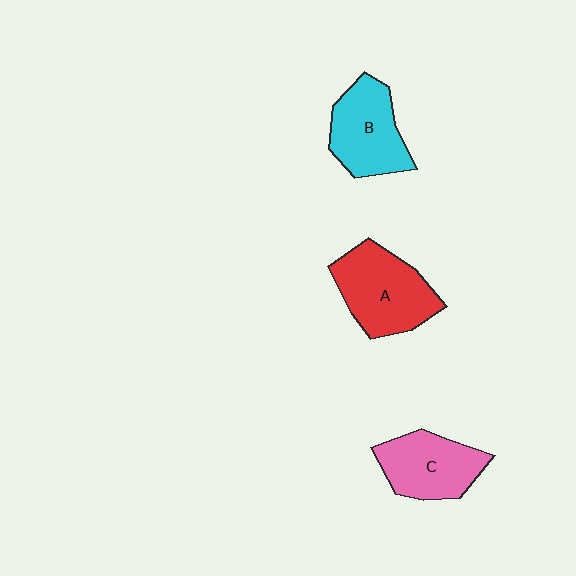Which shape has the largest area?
Shape A (red).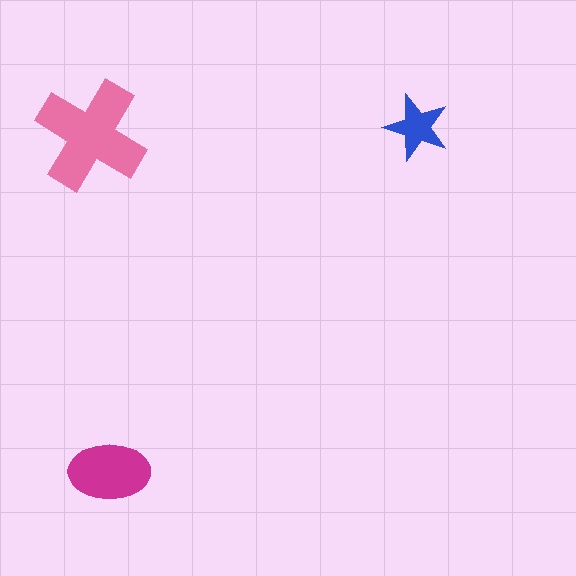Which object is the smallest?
The blue star.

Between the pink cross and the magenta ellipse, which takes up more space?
The pink cross.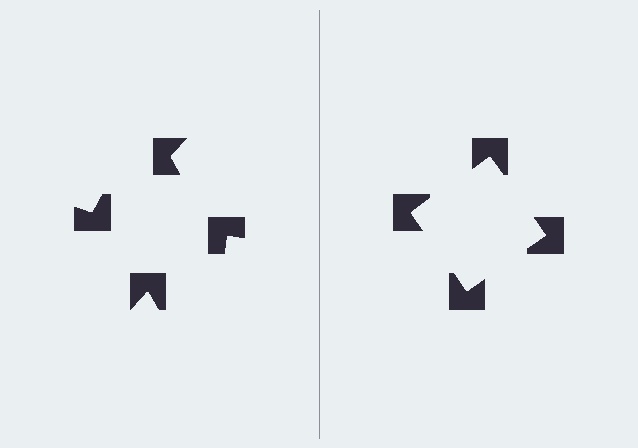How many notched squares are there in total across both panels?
8 — 4 on each side.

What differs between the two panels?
The notched squares are positioned identically on both sides; only the wedge orientations differ. On the right they align to a square; on the left they are misaligned.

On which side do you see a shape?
An illusory square appears on the right side. On the left side the wedge cuts are rotated, so no coherent shape forms.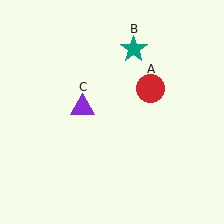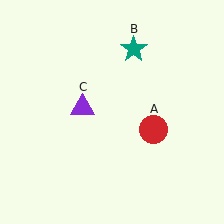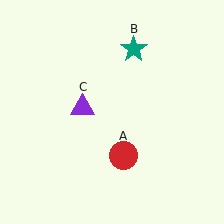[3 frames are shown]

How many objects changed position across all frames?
1 object changed position: red circle (object A).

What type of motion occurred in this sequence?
The red circle (object A) rotated clockwise around the center of the scene.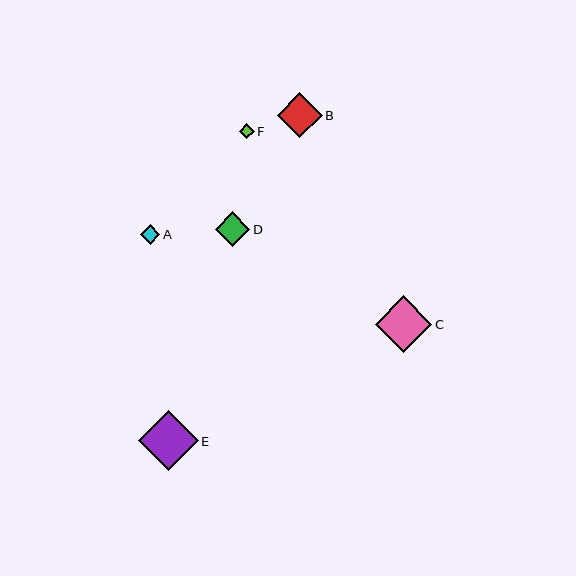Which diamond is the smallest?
Diamond F is the smallest with a size of approximately 15 pixels.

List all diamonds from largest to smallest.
From largest to smallest: E, C, B, D, A, F.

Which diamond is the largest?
Diamond E is the largest with a size of approximately 59 pixels.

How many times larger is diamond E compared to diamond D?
Diamond E is approximately 1.7 times the size of diamond D.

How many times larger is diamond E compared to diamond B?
Diamond E is approximately 1.3 times the size of diamond B.